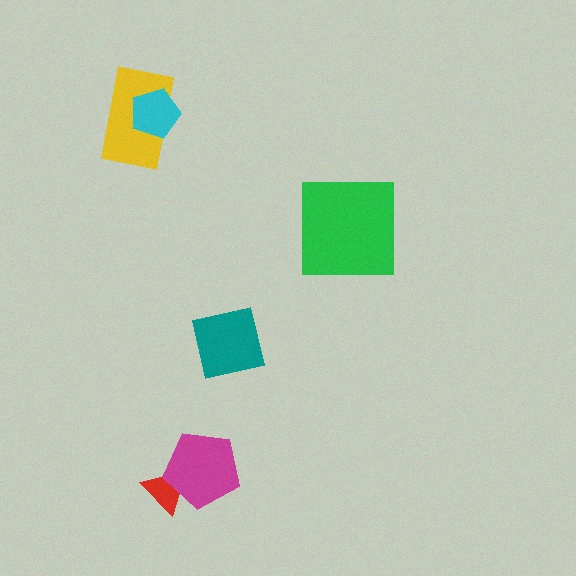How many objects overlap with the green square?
0 objects overlap with the green square.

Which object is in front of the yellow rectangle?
The cyan pentagon is in front of the yellow rectangle.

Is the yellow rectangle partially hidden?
Yes, it is partially covered by another shape.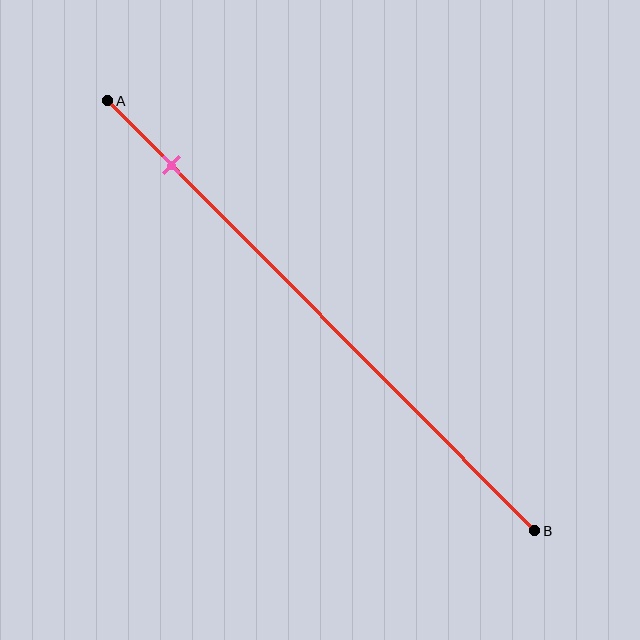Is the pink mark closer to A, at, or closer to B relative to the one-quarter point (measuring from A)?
The pink mark is closer to point A than the one-quarter point of segment AB.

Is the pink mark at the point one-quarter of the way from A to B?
No, the mark is at about 15% from A, not at the 25% one-quarter point.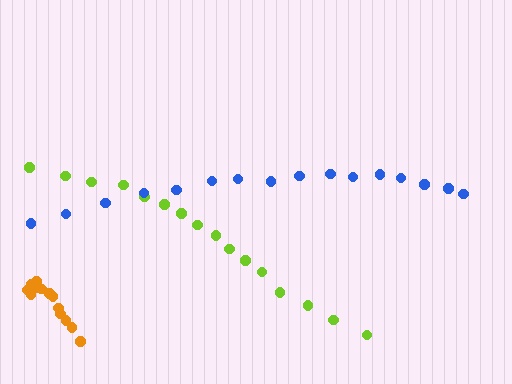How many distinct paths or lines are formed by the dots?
There are 3 distinct paths.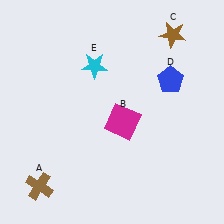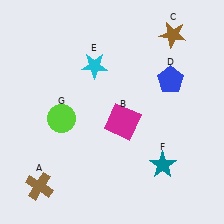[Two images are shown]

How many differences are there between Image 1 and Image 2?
There are 2 differences between the two images.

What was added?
A teal star (F), a lime circle (G) were added in Image 2.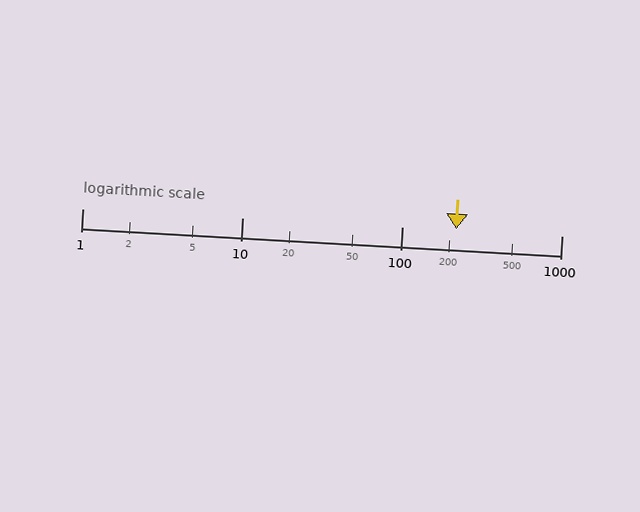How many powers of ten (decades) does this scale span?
The scale spans 3 decades, from 1 to 1000.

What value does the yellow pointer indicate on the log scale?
The pointer indicates approximately 220.